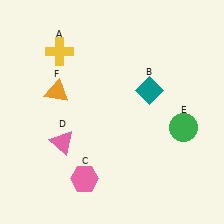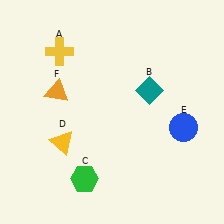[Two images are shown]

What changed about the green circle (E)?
In Image 1, E is green. In Image 2, it changed to blue.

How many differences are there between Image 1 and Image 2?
There are 3 differences between the two images.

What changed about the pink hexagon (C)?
In Image 1, C is pink. In Image 2, it changed to green.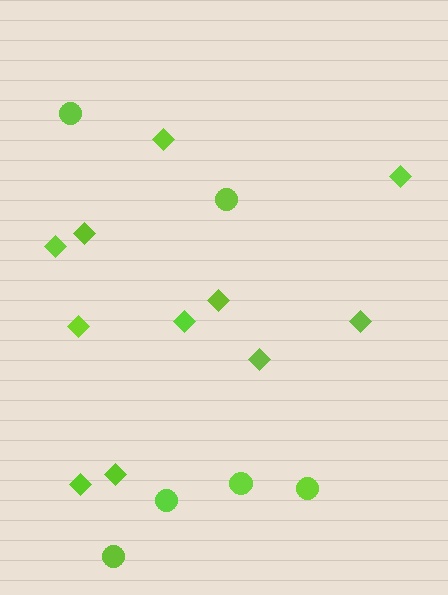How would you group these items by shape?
There are 2 groups: one group of circles (6) and one group of diamonds (11).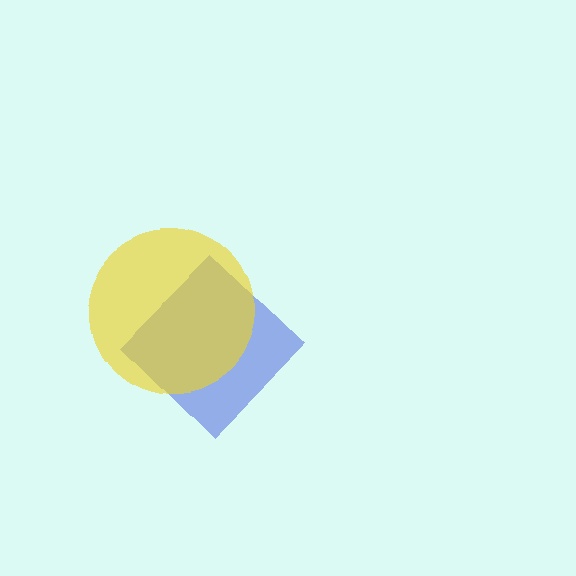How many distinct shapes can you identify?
There are 2 distinct shapes: a blue diamond, a yellow circle.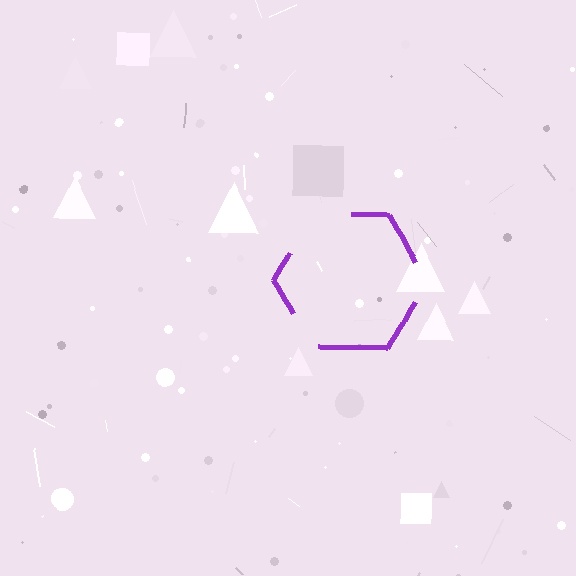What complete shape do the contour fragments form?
The contour fragments form a hexagon.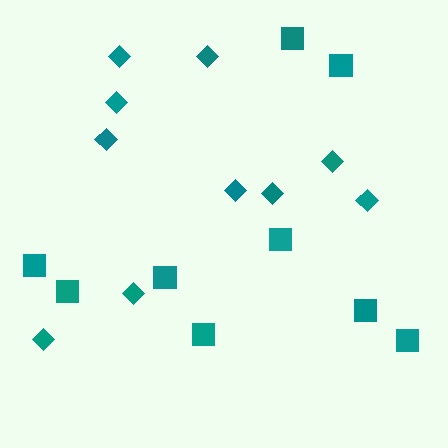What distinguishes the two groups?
There are 2 groups: one group of squares (9) and one group of diamonds (10).